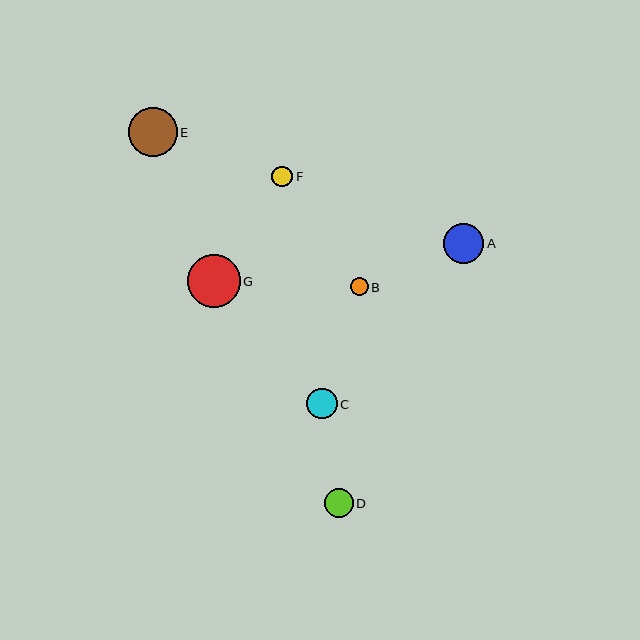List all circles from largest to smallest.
From largest to smallest: G, E, A, C, D, F, B.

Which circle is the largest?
Circle G is the largest with a size of approximately 53 pixels.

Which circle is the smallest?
Circle B is the smallest with a size of approximately 17 pixels.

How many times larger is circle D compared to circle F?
Circle D is approximately 1.4 times the size of circle F.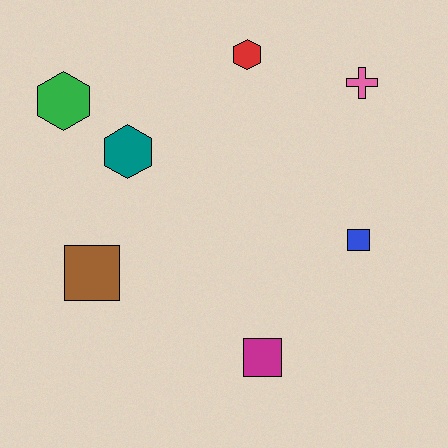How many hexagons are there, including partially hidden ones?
There are 3 hexagons.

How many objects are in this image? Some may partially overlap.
There are 7 objects.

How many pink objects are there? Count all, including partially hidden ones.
There is 1 pink object.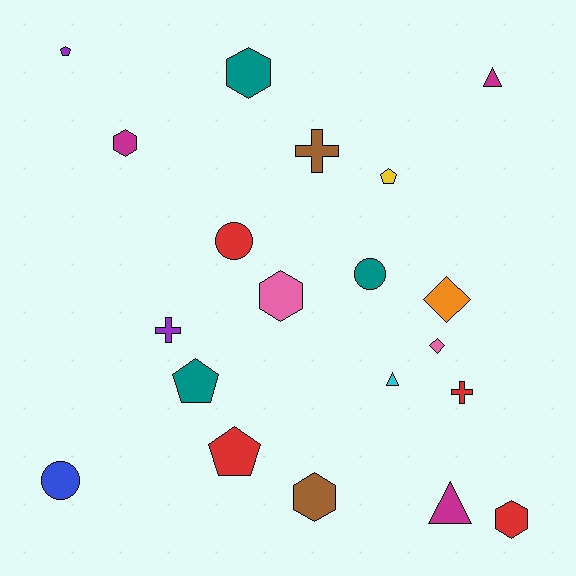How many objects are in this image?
There are 20 objects.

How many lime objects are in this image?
There are no lime objects.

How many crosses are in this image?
There are 3 crosses.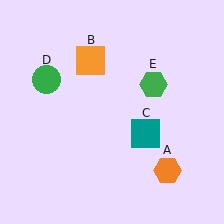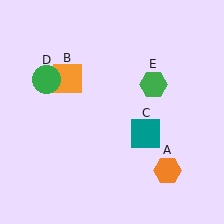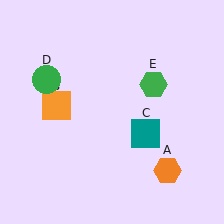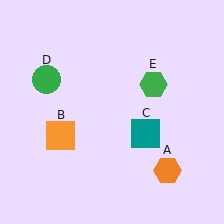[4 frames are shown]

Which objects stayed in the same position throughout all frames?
Orange hexagon (object A) and teal square (object C) and green circle (object D) and green hexagon (object E) remained stationary.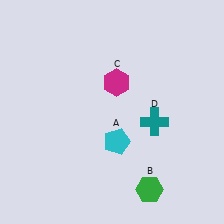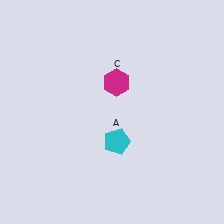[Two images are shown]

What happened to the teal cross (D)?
The teal cross (D) was removed in Image 2. It was in the bottom-right area of Image 1.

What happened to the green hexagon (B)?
The green hexagon (B) was removed in Image 2. It was in the bottom-right area of Image 1.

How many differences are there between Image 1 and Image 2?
There are 2 differences between the two images.